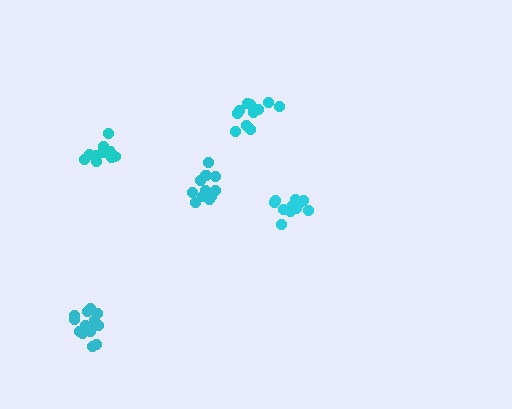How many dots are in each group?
Group 1: 11 dots, Group 2: 13 dots, Group 3: 15 dots, Group 4: 11 dots, Group 5: 12 dots (62 total).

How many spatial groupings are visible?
There are 5 spatial groupings.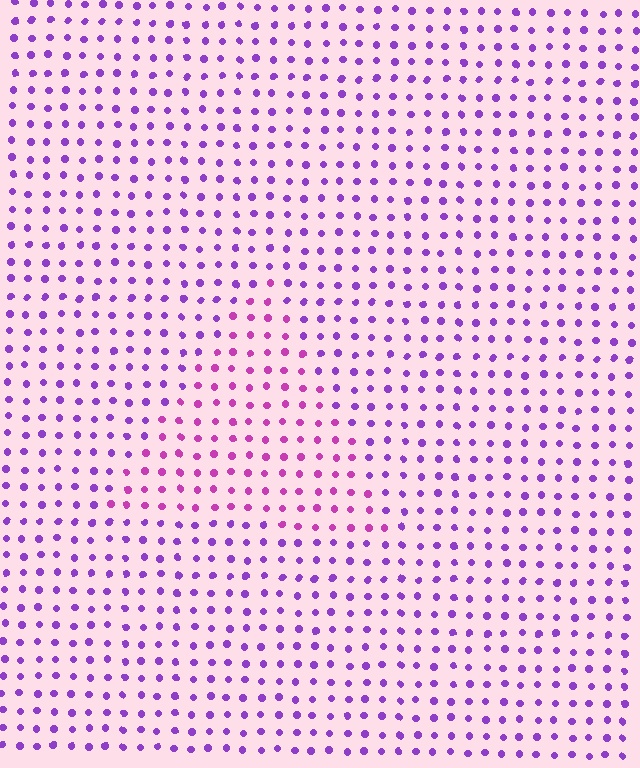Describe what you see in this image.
The image is filled with small purple elements in a uniform arrangement. A triangle-shaped region is visible where the elements are tinted to a slightly different hue, forming a subtle color boundary.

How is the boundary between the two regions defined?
The boundary is defined purely by a slight shift in hue (about 33 degrees). Spacing, size, and orientation are identical on both sides.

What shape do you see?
I see a triangle.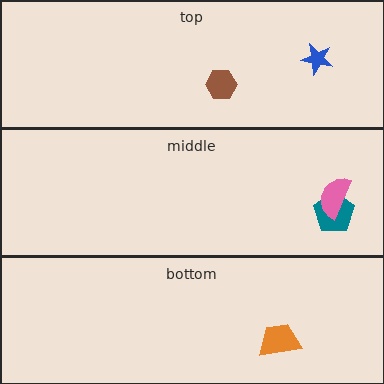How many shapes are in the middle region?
2.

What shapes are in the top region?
The blue star, the brown hexagon.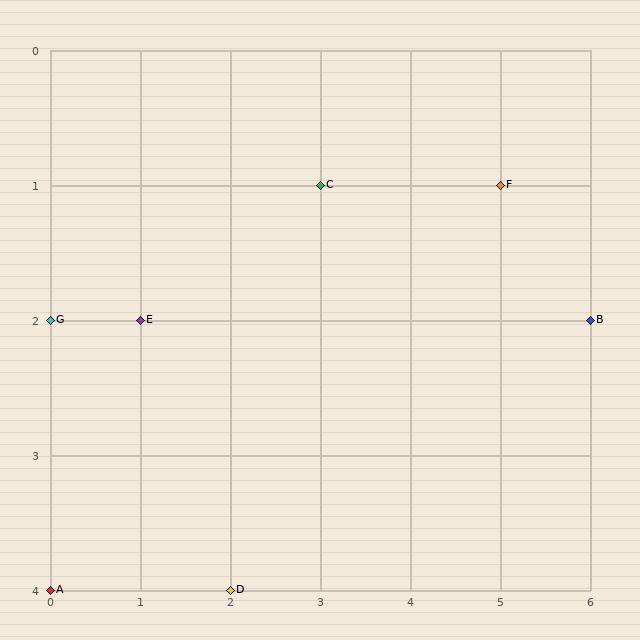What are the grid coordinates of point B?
Point B is at grid coordinates (6, 2).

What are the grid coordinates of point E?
Point E is at grid coordinates (1, 2).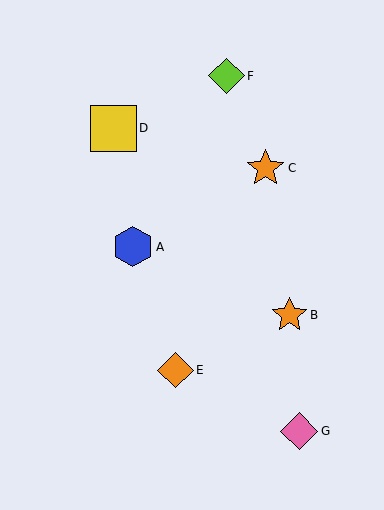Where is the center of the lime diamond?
The center of the lime diamond is at (227, 76).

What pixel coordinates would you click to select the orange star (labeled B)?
Click at (290, 315) to select the orange star B.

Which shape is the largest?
The yellow square (labeled D) is the largest.